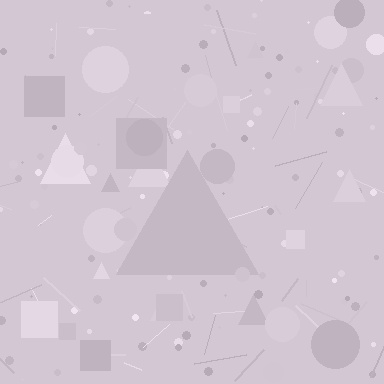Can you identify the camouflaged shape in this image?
The camouflaged shape is a triangle.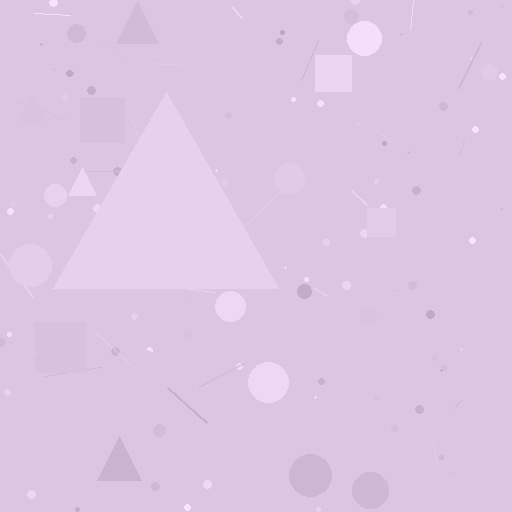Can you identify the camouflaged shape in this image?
The camouflaged shape is a triangle.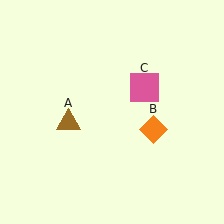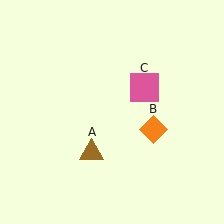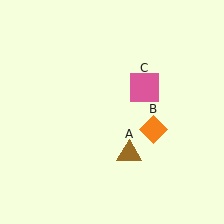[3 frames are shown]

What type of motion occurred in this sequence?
The brown triangle (object A) rotated counterclockwise around the center of the scene.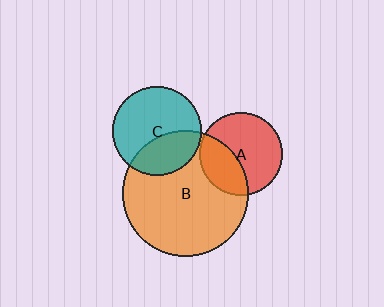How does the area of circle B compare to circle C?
Approximately 2.0 times.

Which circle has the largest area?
Circle B (orange).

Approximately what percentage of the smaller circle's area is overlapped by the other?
Approximately 35%.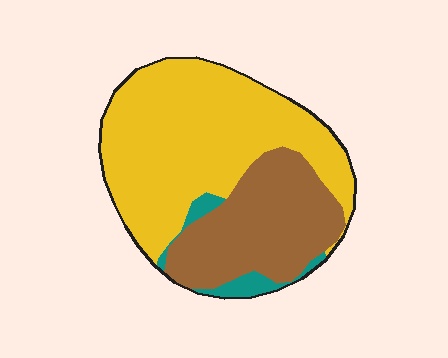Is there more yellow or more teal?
Yellow.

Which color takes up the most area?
Yellow, at roughly 60%.